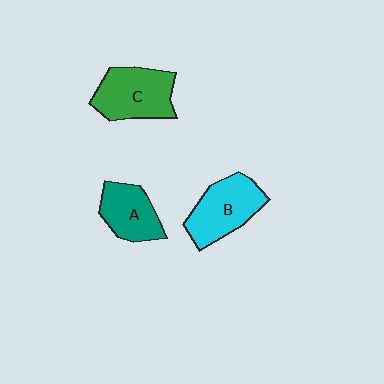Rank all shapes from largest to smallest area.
From largest to smallest: C (green), B (cyan), A (teal).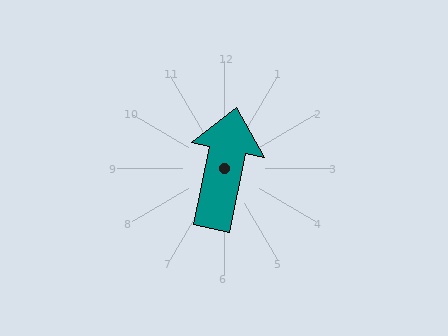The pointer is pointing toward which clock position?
Roughly 12 o'clock.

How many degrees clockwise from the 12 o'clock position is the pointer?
Approximately 12 degrees.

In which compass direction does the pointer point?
North.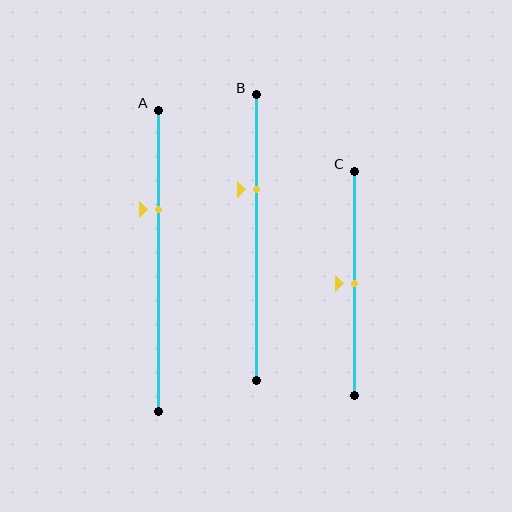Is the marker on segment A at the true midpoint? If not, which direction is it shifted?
No, the marker on segment A is shifted upward by about 17% of the segment length.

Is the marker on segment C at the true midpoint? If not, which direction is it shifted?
Yes, the marker on segment C is at the true midpoint.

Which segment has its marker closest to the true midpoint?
Segment C has its marker closest to the true midpoint.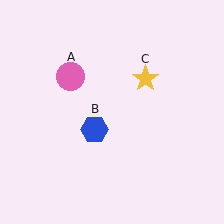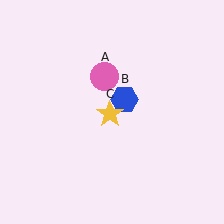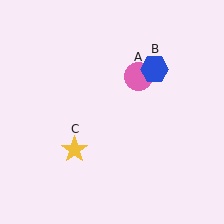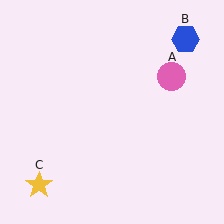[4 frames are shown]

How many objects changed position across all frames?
3 objects changed position: pink circle (object A), blue hexagon (object B), yellow star (object C).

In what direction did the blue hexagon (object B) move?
The blue hexagon (object B) moved up and to the right.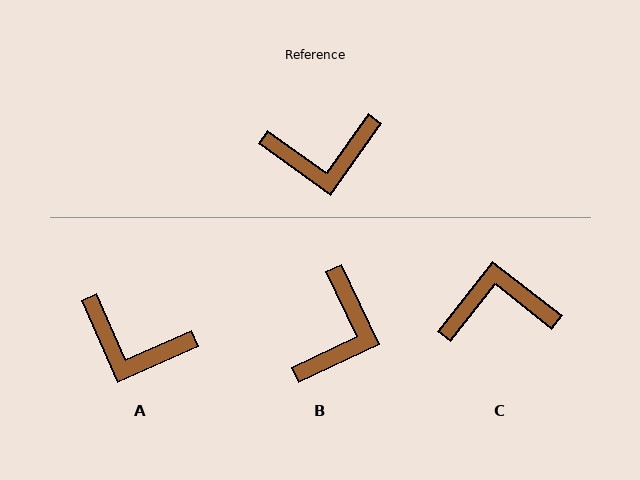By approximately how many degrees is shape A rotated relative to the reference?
Approximately 31 degrees clockwise.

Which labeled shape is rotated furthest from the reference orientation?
C, about 178 degrees away.